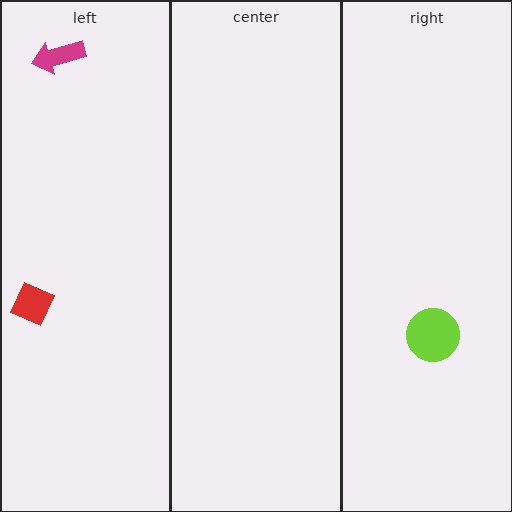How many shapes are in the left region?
2.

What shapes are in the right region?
The lime circle.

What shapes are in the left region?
The red diamond, the magenta arrow.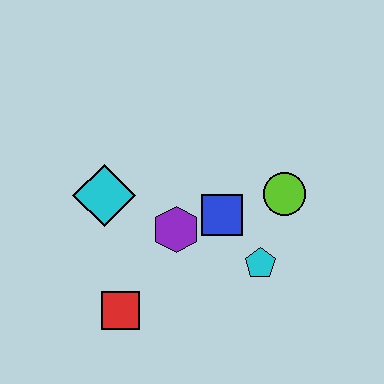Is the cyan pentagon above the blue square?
No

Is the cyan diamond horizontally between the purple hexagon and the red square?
No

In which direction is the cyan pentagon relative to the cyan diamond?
The cyan pentagon is to the right of the cyan diamond.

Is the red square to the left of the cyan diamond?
No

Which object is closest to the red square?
The purple hexagon is closest to the red square.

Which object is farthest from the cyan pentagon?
The cyan diamond is farthest from the cyan pentagon.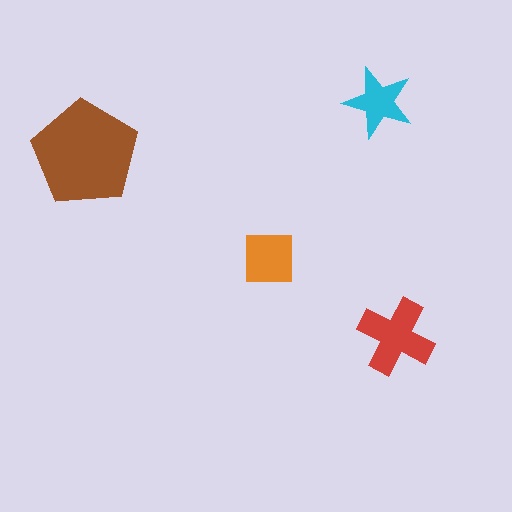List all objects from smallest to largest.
The cyan star, the orange square, the red cross, the brown pentagon.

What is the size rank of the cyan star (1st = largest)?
4th.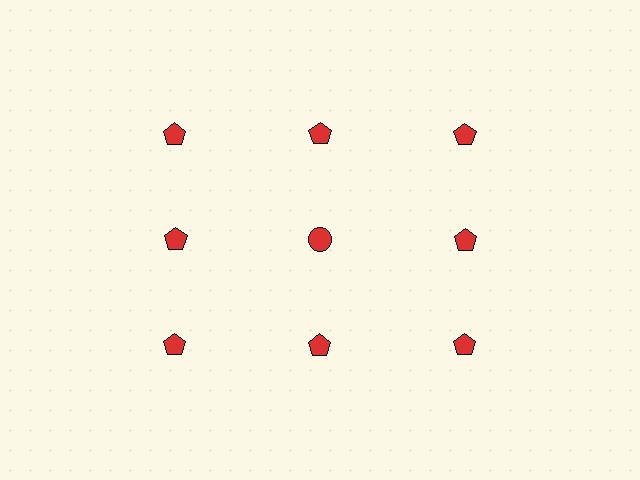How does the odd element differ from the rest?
It has a different shape: circle instead of pentagon.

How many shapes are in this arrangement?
There are 9 shapes arranged in a grid pattern.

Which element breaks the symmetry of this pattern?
The red circle in the second row, second from left column breaks the symmetry. All other shapes are red pentagons.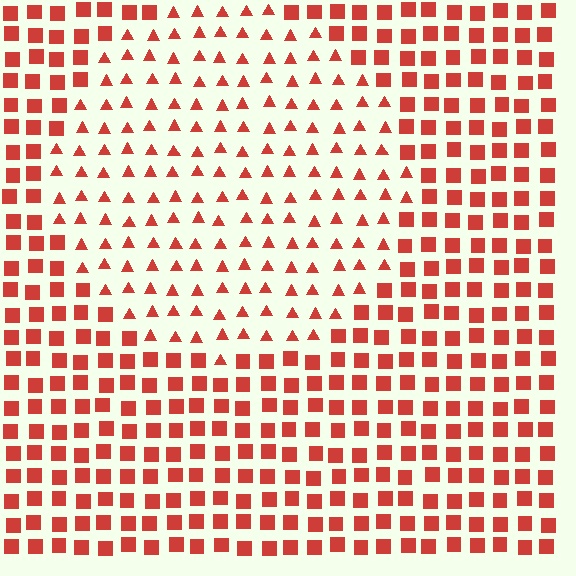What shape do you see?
I see a circle.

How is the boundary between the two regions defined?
The boundary is defined by a change in element shape: triangles inside vs. squares outside. All elements share the same color and spacing.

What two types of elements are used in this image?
The image uses triangles inside the circle region and squares outside it.